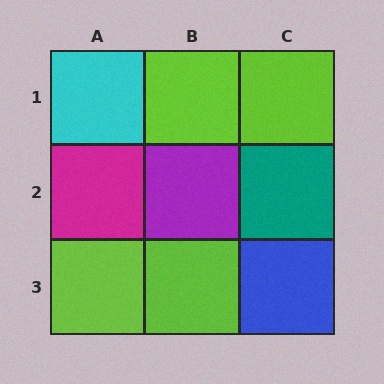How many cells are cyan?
1 cell is cyan.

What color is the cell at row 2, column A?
Magenta.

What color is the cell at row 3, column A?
Lime.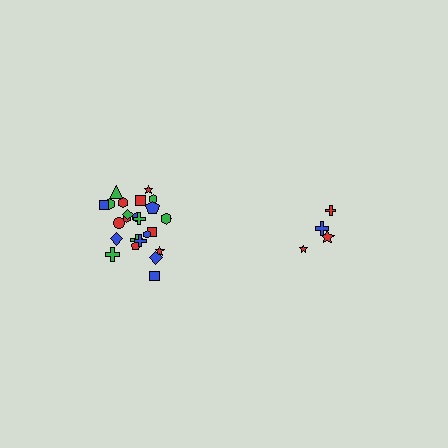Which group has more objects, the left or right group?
The left group.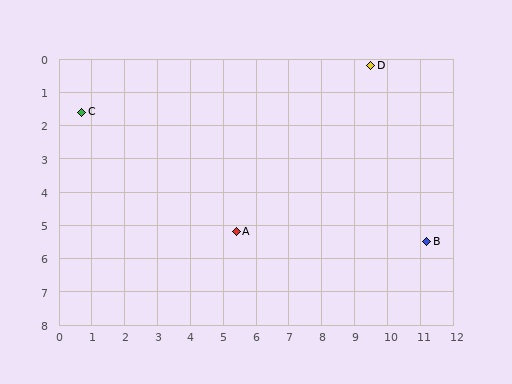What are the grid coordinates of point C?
Point C is at approximately (0.7, 1.6).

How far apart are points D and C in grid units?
Points D and C are about 8.9 grid units apart.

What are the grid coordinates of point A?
Point A is at approximately (5.4, 5.2).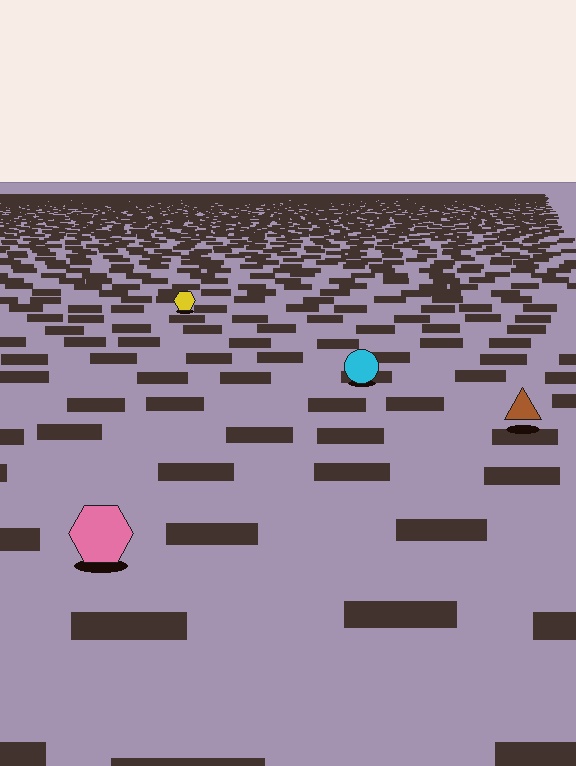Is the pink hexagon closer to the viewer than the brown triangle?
Yes. The pink hexagon is closer — you can tell from the texture gradient: the ground texture is coarser near it.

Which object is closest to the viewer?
The pink hexagon is closest. The texture marks near it are larger and more spread out.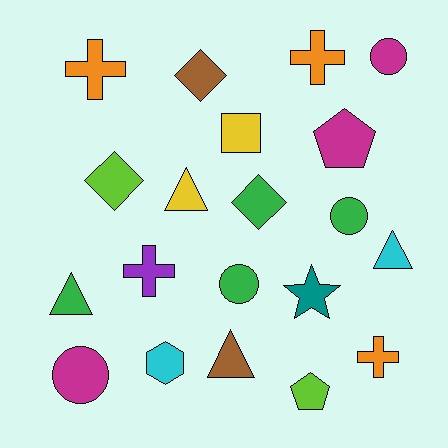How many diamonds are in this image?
There are 3 diamonds.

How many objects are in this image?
There are 20 objects.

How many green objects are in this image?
There are 4 green objects.